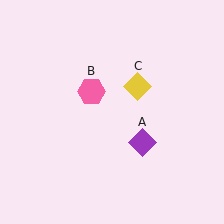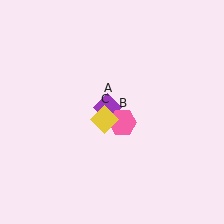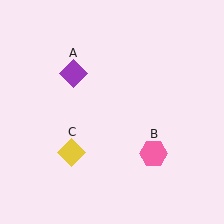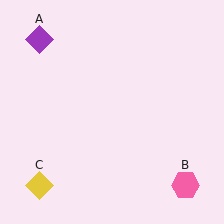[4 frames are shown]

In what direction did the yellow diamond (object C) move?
The yellow diamond (object C) moved down and to the left.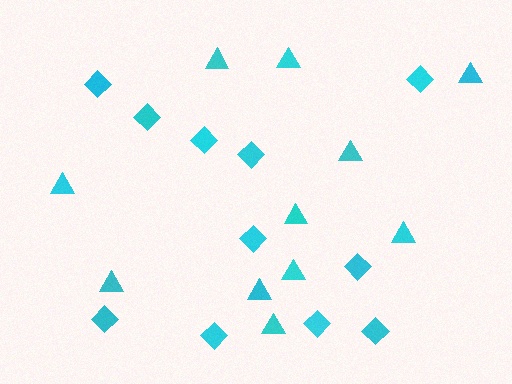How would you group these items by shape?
There are 2 groups: one group of triangles (11) and one group of diamonds (11).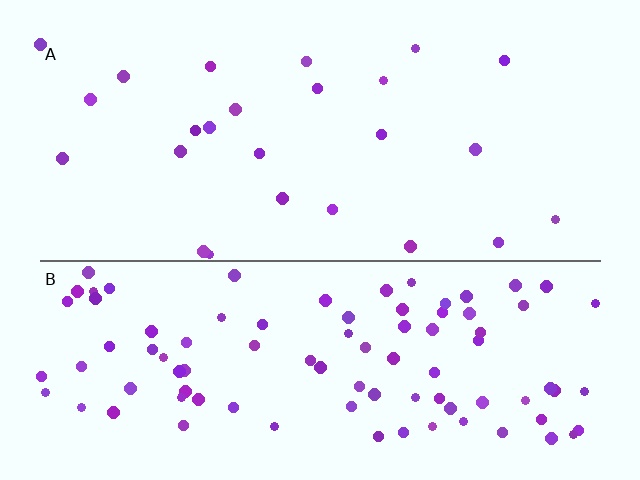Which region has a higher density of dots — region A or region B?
B (the bottom).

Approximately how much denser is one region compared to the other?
Approximately 3.7× — region B over region A.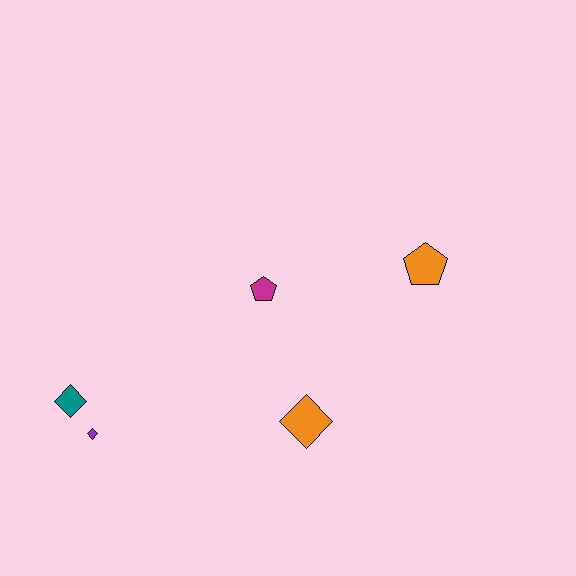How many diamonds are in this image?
There are 3 diamonds.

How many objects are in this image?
There are 5 objects.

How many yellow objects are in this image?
There are no yellow objects.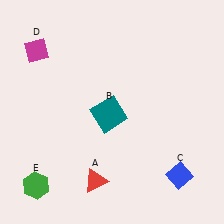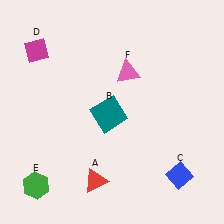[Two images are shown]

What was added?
A pink triangle (F) was added in Image 2.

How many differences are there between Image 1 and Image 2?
There is 1 difference between the two images.